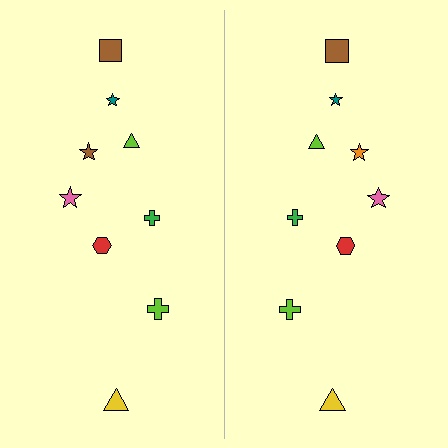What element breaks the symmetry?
The orange star on the right side breaks the symmetry — its mirror counterpart is brown.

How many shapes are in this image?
There are 18 shapes in this image.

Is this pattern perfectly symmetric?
No, the pattern is not perfectly symmetric. The orange star on the right side breaks the symmetry — its mirror counterpart is brown.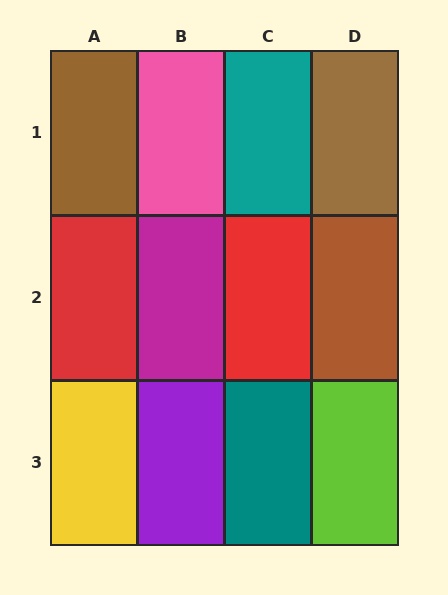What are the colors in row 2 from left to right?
Red, magenta, red, brown.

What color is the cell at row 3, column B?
Purple.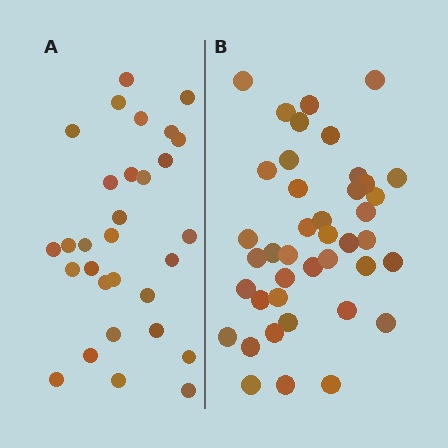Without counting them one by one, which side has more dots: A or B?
Region B (the right region) has more dots.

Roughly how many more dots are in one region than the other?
Region B has roughly 12 or so more dots than region A.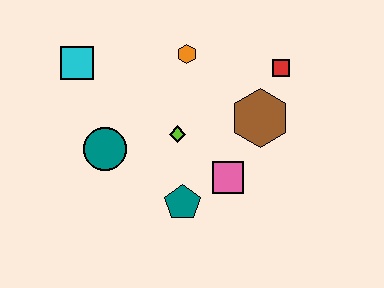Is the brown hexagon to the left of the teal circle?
No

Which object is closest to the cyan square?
The teal circle is closest to the cyan square.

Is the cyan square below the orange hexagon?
Yes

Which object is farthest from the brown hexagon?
The cyan square is farthest from the brown hexagon.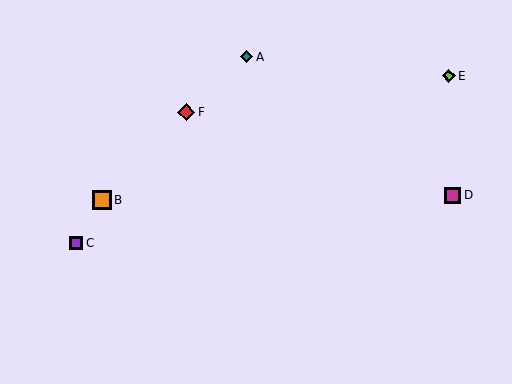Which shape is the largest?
The orange square (labeled B) is the largest.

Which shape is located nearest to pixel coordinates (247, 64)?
The teal diamond (labeled A) at (247, 57) is nearest to that location.